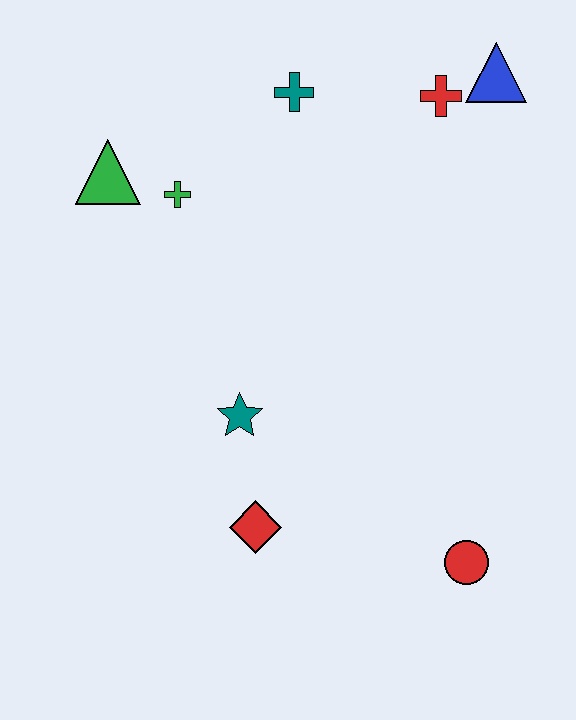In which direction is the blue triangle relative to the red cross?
The blue triangle is to the right of the red cross.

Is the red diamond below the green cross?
Yes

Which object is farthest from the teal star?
The blue triangle is farthest from the teal star.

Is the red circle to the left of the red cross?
No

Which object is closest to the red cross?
The blue triangle is closest to the red cross.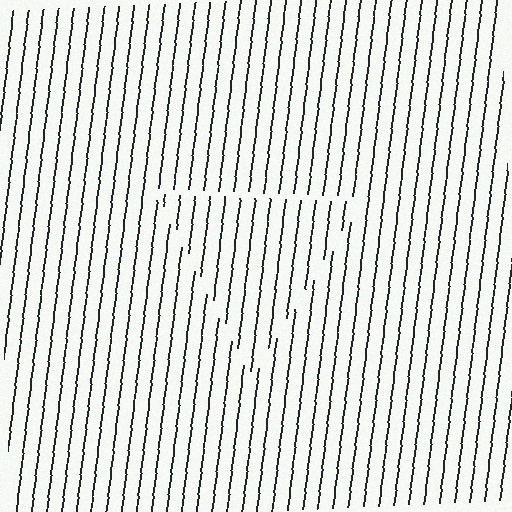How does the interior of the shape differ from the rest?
The interior of the shape contains the same grating, shifted by half a period — the contour is defined by the phase discontinuity where line-ends from the inner and outer gratings abut.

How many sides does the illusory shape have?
3 sides — the line-ends trace a triangle.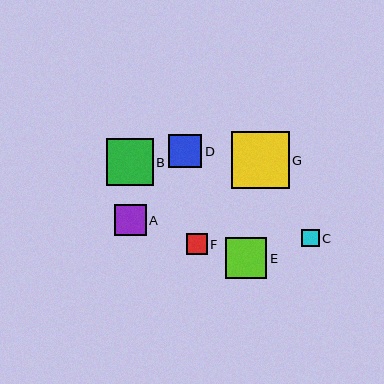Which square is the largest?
Square G is the largest with a size of approximately 57 pixels.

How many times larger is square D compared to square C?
Square D is approximately 1.9 times the size of square C.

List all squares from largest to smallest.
From largest to smallest: G, B, E, D, A, F, C.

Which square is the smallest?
Square C is the smallest with a size of approximately 17 pixels.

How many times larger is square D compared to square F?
Square D is approximately 1.6 times the size of square F.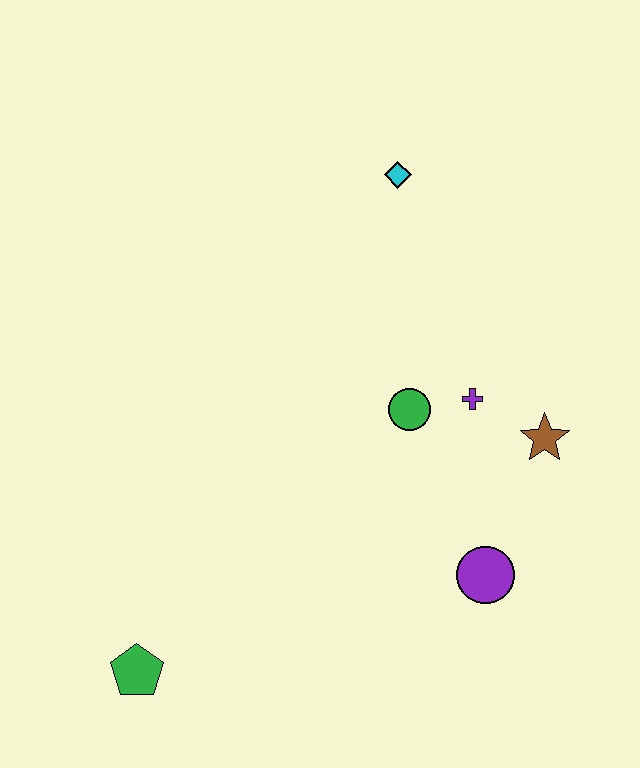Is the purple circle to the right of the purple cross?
Yes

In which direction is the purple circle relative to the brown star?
The purple circle is below the brown star.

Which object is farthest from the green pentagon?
The cyan diamond is farthest from the green pentagon.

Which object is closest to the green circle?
The purple cross is closest to the green circle.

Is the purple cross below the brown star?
No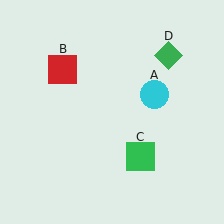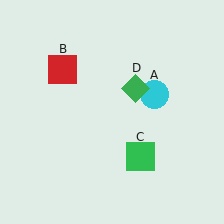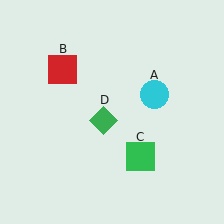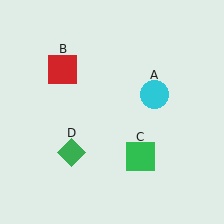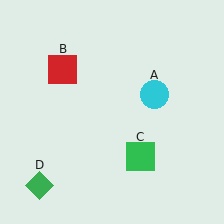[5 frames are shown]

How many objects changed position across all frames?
1 object changed position: green diamond (object D).